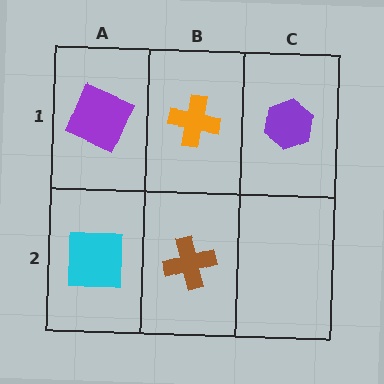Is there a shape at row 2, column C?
No, that cell is empty.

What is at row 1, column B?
An orange cross.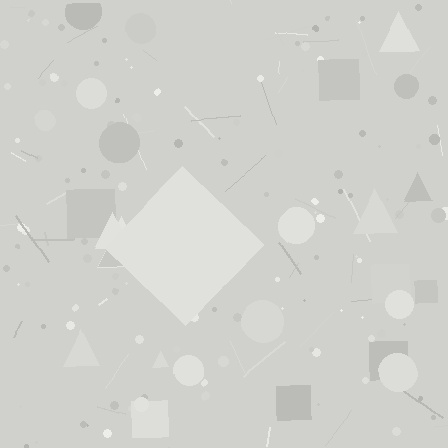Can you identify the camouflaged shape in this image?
The camouflaged shape is a diamond.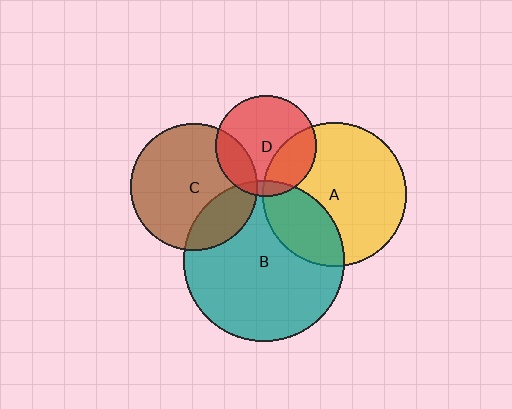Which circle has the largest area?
Circle B (teal).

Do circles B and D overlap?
Yes.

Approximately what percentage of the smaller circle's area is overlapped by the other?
Approximately 10%.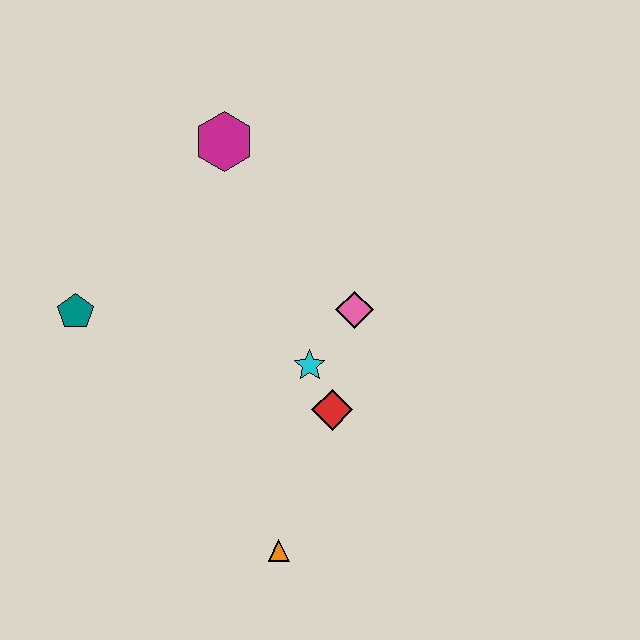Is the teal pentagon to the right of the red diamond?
No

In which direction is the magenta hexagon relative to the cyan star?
The magenta hexagon is above the cyan star.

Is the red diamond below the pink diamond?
Yes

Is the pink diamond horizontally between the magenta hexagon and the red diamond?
No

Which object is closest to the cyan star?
The red diamond is closest to the cyan star.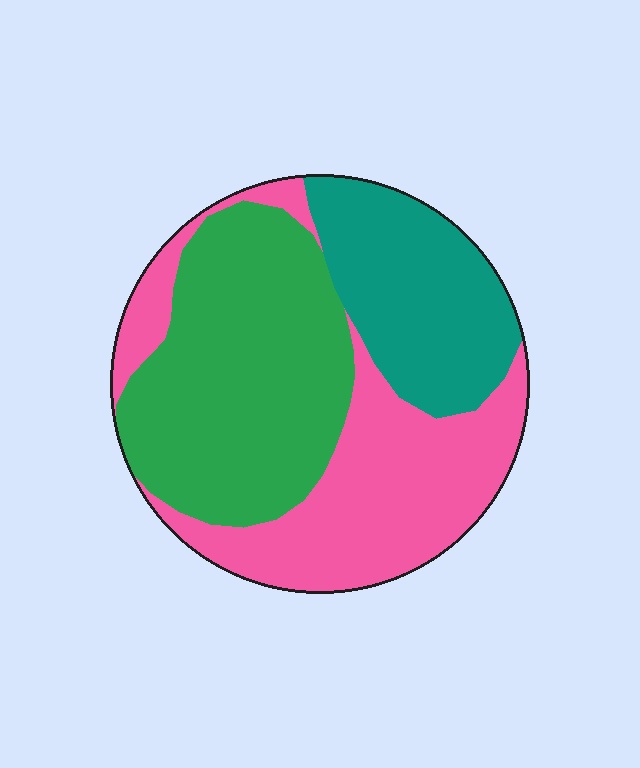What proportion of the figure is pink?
Pink covers 36% of the figure.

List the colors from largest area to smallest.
From largest to smallest: green, pink, teal.